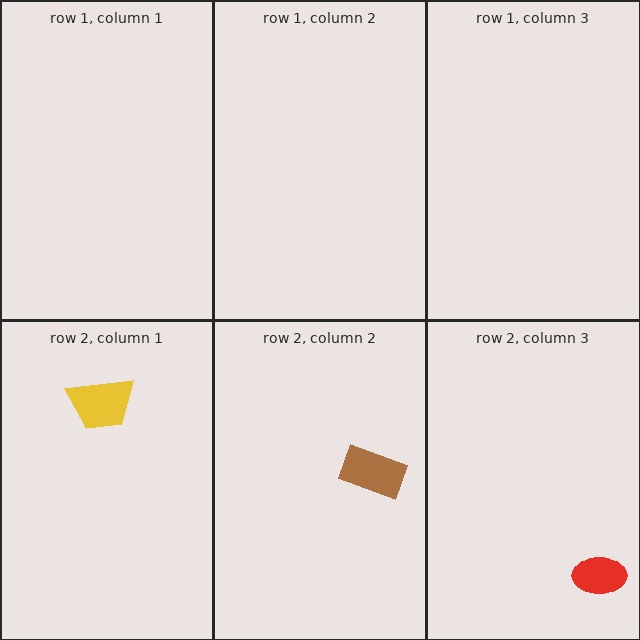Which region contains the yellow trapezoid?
The row 2, column 1 region.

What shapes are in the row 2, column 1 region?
The yellow trapezoid.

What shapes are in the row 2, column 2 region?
The brown rectangle.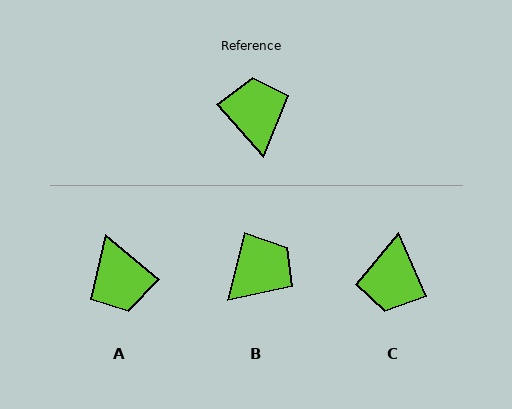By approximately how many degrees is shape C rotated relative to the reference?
Approximately 163 degrees counter-clockwise.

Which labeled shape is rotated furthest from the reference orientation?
A, about 170 degrees away.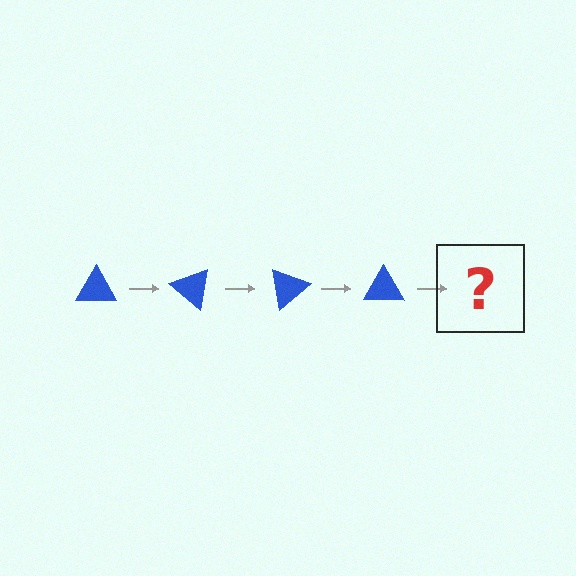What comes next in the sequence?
The next element should be a blue triangle rotated 160 degrees.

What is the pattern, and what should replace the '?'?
The pattern is that the triangle rotates 40 degrees each step. The '?' should be a blue triangle rotated 160 degrees.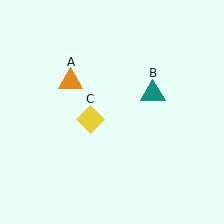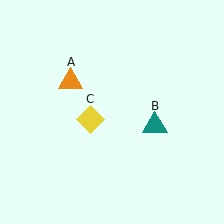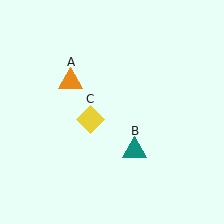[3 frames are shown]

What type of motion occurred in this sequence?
The teal triangle (object B) rotated clockwise around the center of the scene.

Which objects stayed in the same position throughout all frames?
Orange triangle (object A) and yellow diamond (object C) remained stationary.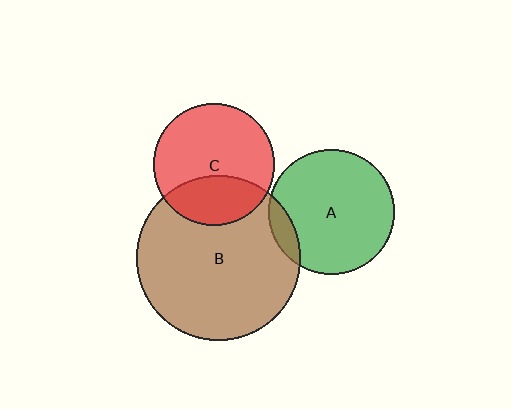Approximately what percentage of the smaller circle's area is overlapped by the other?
Approximately 10%.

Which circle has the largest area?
Circle B (brown).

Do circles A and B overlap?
Yes.